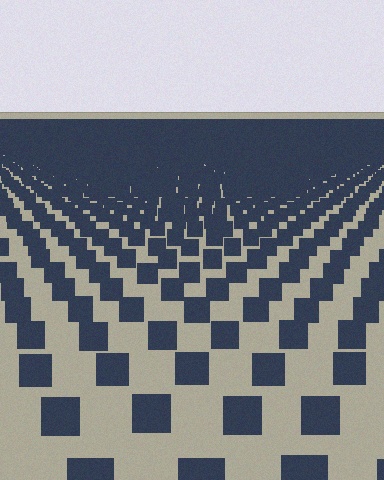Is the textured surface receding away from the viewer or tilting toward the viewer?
The surface is receding away from the viewer. Texture elements get smaller and denser toward the top.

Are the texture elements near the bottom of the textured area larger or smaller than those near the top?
Larger. Near the bottom, elements are closer to the viewer and appear at a bigger on-screen size.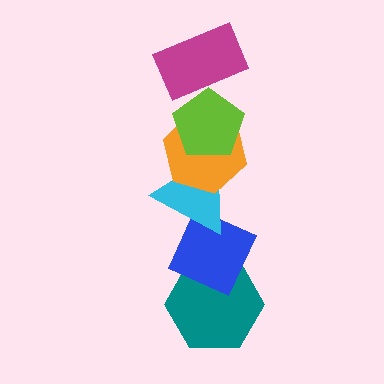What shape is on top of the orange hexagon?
The lime pentagon is on top of the orange hexagon.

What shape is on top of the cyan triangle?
The orange hexagon is on top of the cyan triangle.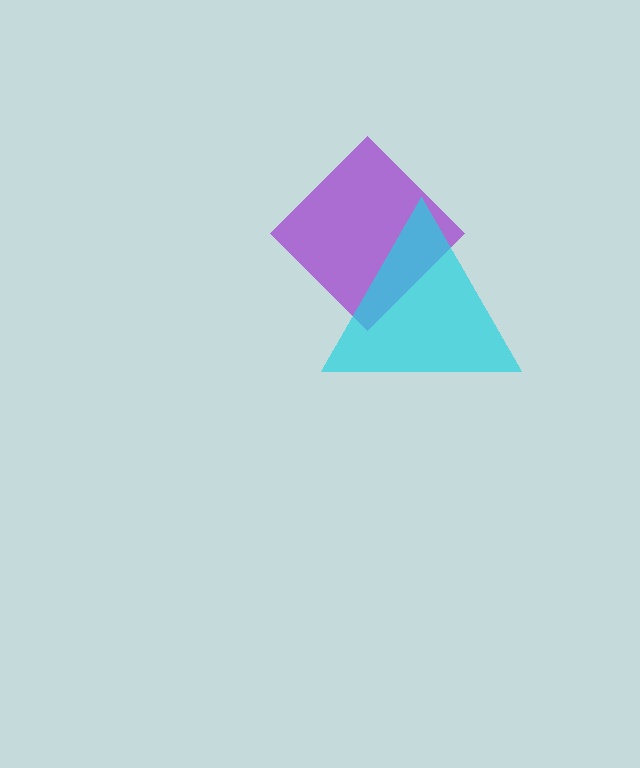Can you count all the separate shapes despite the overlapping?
Yes, there are 2 separate shapes.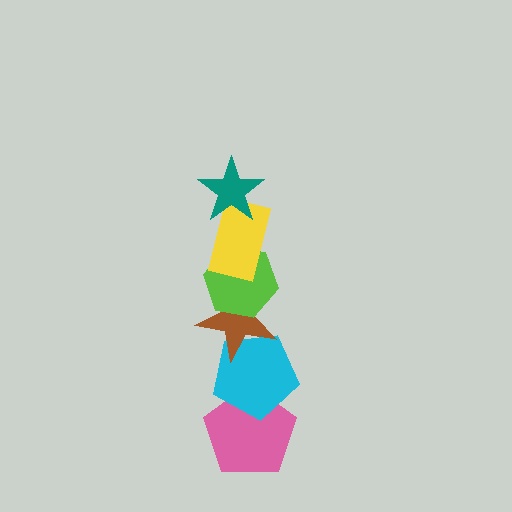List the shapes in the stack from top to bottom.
From top to bottom: the teal star, the yellow rectangle, the lime hexagon, the brown star, the cyan pentagon, the pink pentagon.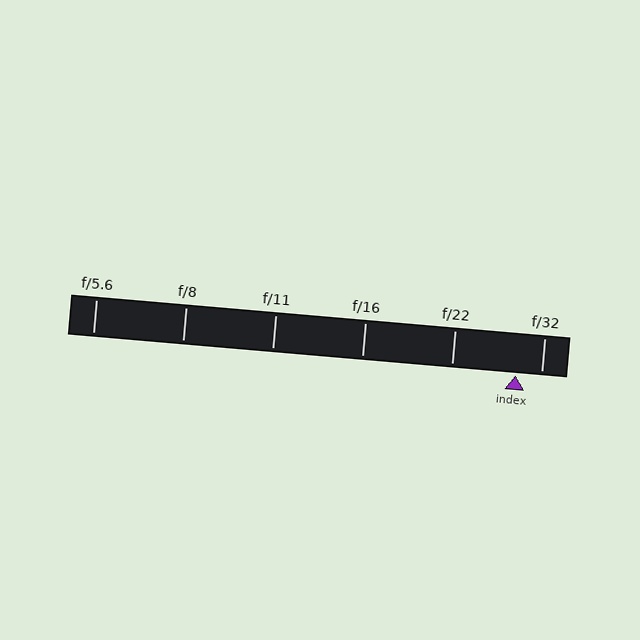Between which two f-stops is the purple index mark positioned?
The index mark is between f/22 and f/32.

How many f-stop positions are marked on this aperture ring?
There are 6 f-stop positions marked.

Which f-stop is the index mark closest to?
The index mark is closest to f/32.